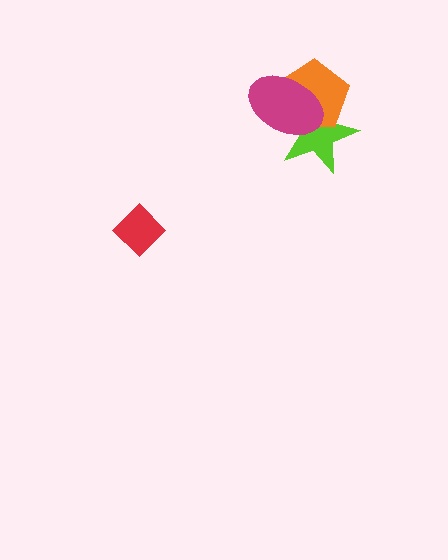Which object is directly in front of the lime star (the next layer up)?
The orange pentagon is directly in front of the lime star.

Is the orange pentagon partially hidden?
Yes, it is partially covered by another shape.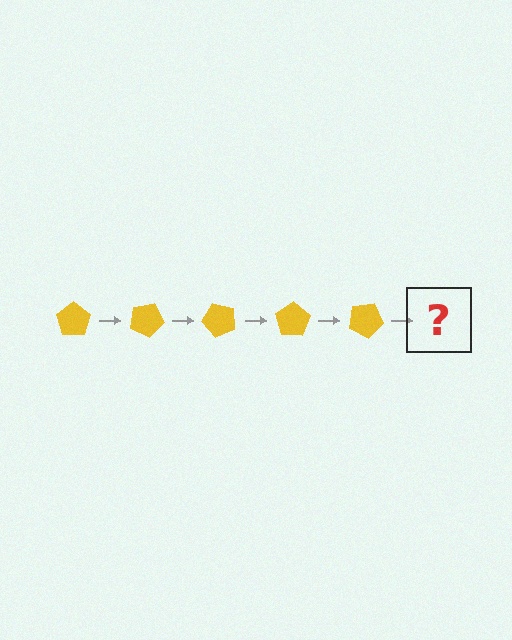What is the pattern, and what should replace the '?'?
The pattern is that the pentagon rotates 25 degrees each step. The '?' should be a yellow pentagon rotated 125 degrees.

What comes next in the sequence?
The next element should be a yellow pentagon rotated 125 degrees.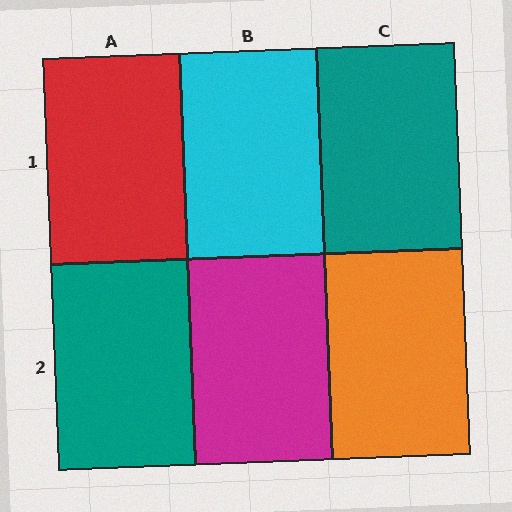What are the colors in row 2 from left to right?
Teal, magenta, orange.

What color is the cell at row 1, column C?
Teal.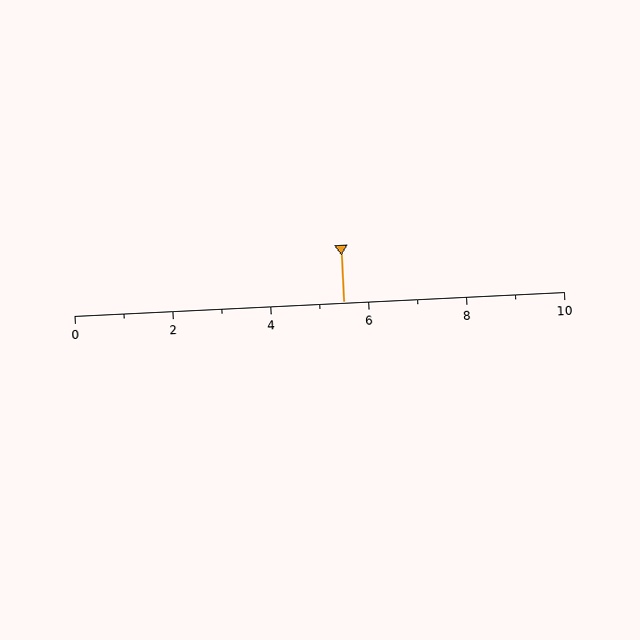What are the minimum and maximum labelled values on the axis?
The axis runs from 0 to 10.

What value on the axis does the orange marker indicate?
The marker indicates approximately 5.5.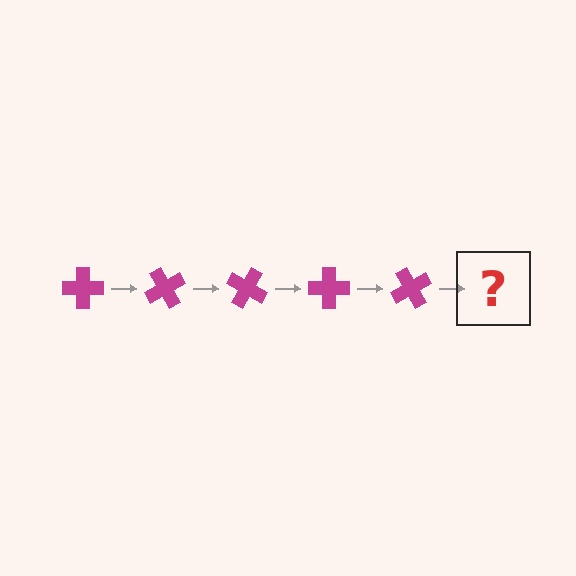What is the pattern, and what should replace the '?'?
The pattern is that the cross rotates 60 degrees each step. The '?' should be a magenta cross rotated 300 degrees.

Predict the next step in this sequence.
The next step is a magenta cross rotated 300 degrees.